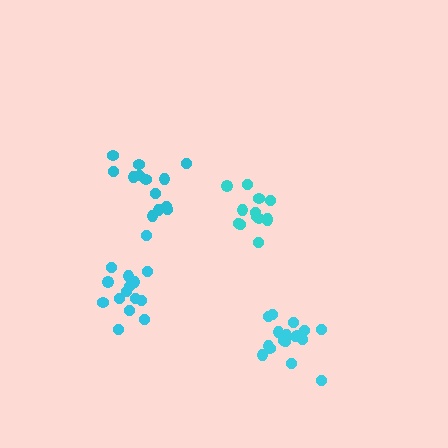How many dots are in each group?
Group 1: 13 dots, Group 2: 18 dots, Group 3: 13 dots, Group 4: 15 dots (59 total).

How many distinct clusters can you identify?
There are 4 distinct clusters.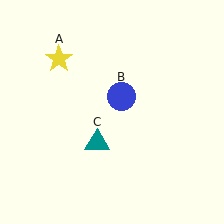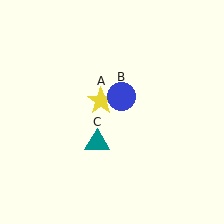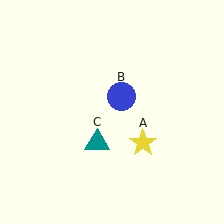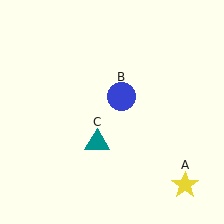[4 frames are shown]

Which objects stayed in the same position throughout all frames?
Blue circle (object B) and teal triangle (object C) remained stationary.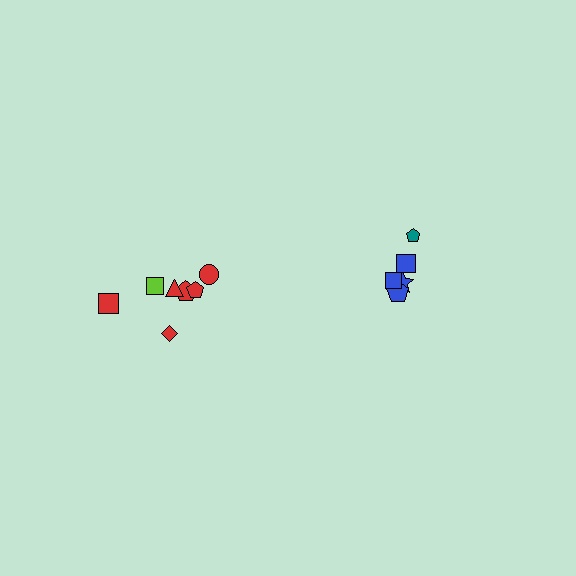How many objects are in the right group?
There are 5 objects.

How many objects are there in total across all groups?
There are 12 objects.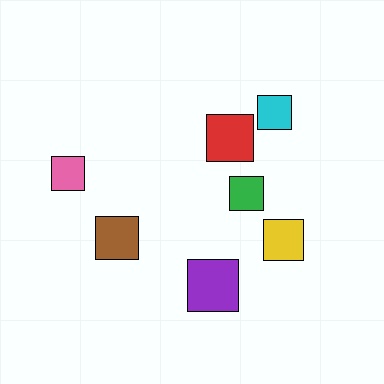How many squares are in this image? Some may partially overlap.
There are 7 squares.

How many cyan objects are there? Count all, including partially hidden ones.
There is 1 cyan object.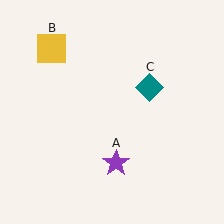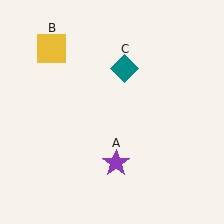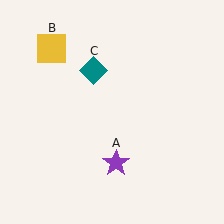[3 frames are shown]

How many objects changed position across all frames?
1 object changed position: teal diamond (object C).